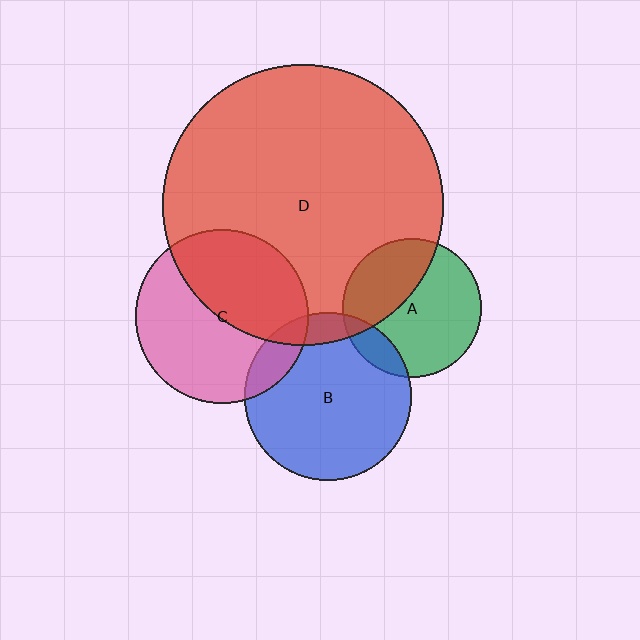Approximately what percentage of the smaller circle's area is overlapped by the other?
Approximately 10%.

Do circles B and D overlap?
Yes.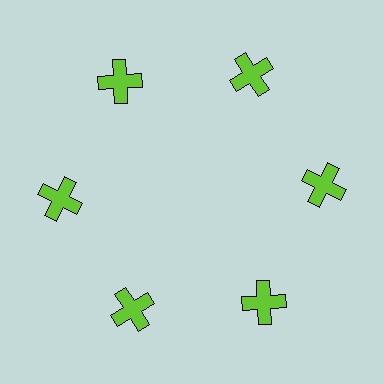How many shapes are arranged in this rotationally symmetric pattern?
There are 6 shapes, arranged in 6 groups of 1.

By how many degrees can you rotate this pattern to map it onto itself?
The pattern maps onto itself every 60 degrees of rotation.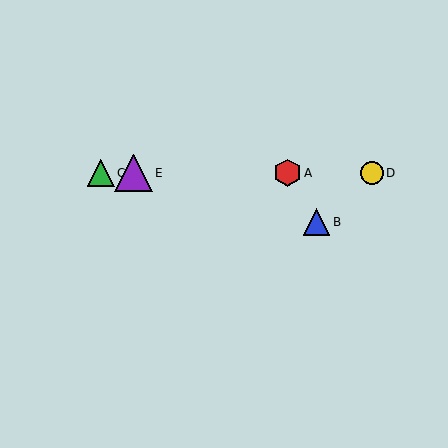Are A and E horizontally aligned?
Yes, both are at y≈173.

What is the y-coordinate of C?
Object C is at y≈173.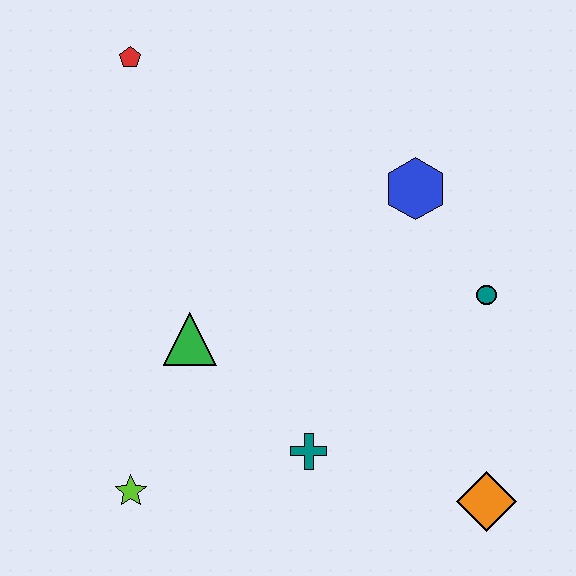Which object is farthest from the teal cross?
The red pentagon is farthest from the teal cross.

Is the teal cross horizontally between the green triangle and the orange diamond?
Yes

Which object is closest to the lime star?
The green triangle is closest to the lime star.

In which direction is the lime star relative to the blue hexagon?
The lime star is below the blue hexagon.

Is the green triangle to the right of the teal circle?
No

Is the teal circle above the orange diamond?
Yes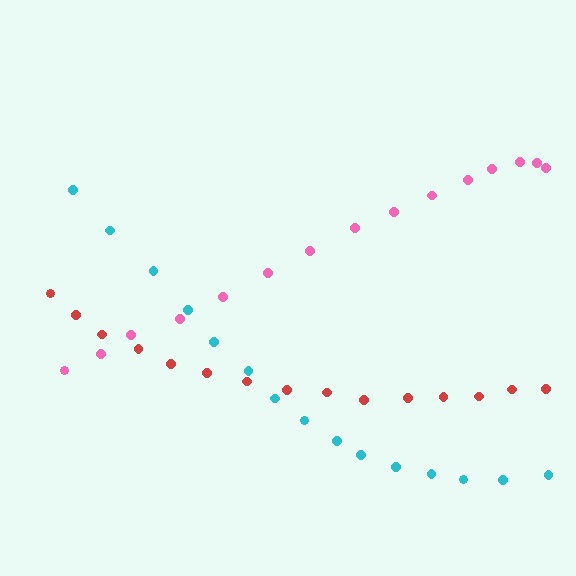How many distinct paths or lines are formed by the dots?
There are 3 distinct paths.